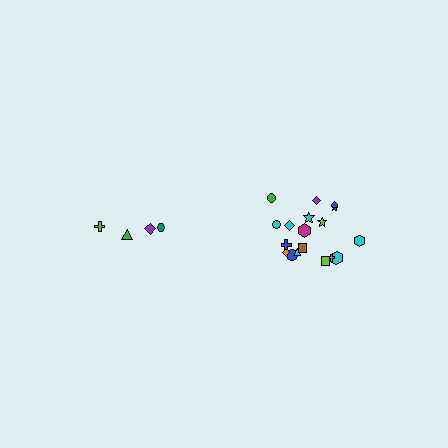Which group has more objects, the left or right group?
The right group.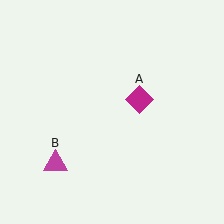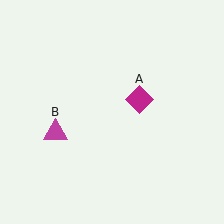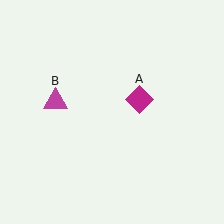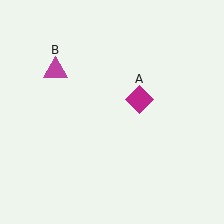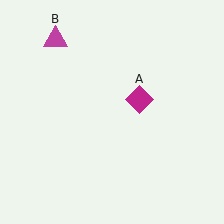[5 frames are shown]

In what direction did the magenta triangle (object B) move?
The magenta triangle (object B) moved up.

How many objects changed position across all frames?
1 object changed position: magenta triangle (object B).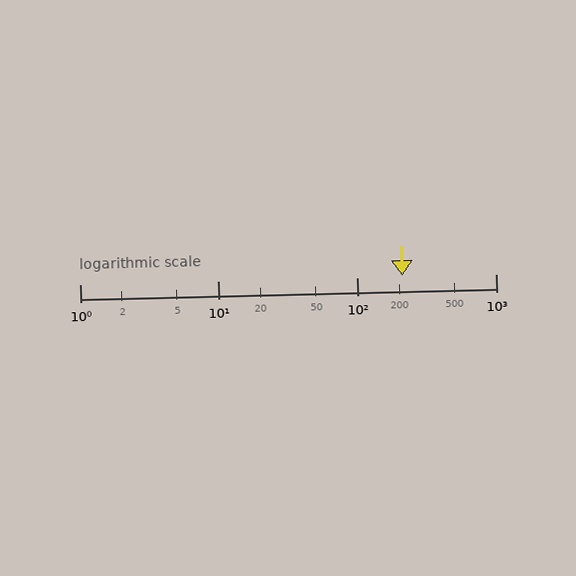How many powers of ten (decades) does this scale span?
The scale spans 3 decades, from 1 to 1000.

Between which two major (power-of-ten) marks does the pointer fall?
The pointer is between 100 and 1000.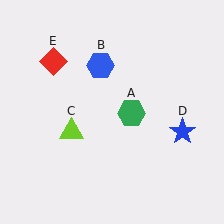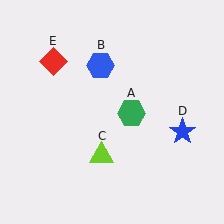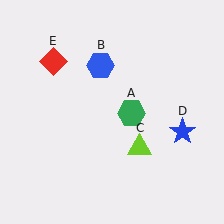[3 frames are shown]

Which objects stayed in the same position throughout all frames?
Green hexagon (object A) and blue hexagon (object B) and blue star (object D) and red diamond (object E) remained stationary.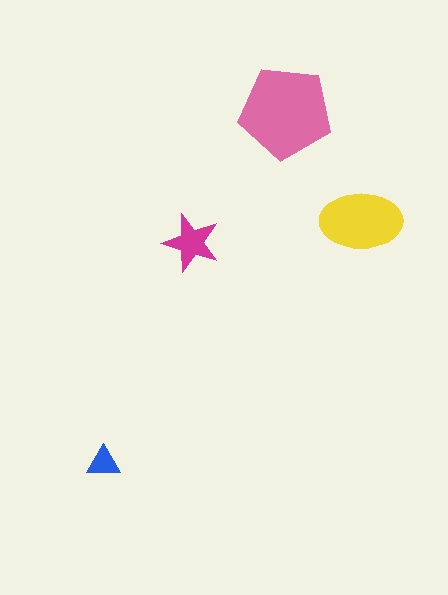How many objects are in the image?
There are 4 objects in the image.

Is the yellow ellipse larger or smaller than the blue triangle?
Larger.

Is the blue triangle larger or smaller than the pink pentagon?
Smaller.